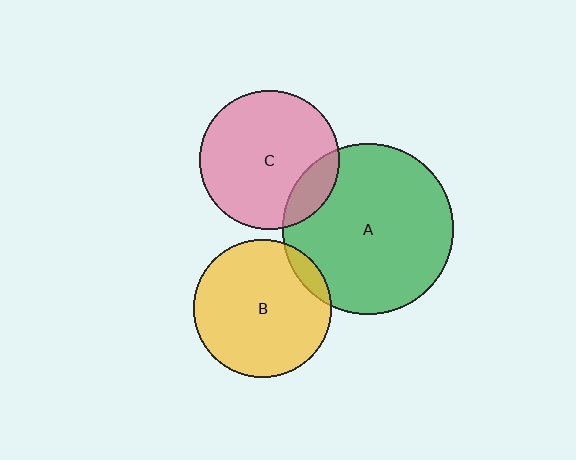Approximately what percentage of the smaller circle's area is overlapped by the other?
Approximately 10%.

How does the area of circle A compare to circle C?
Approximately 1.5 times.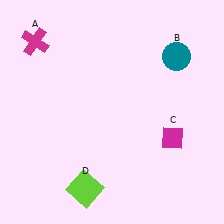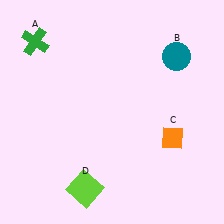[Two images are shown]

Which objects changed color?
A changed from magenta to green. C changed from magenta to orange.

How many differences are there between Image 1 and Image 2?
There are 2 differences between the two images.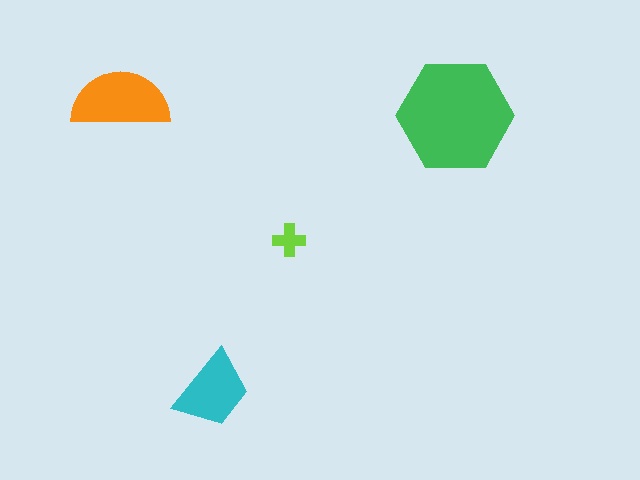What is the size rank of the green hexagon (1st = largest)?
1st.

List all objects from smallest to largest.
The lime cross, the cyan trapezoid, the orange semicircle, the green hexagon.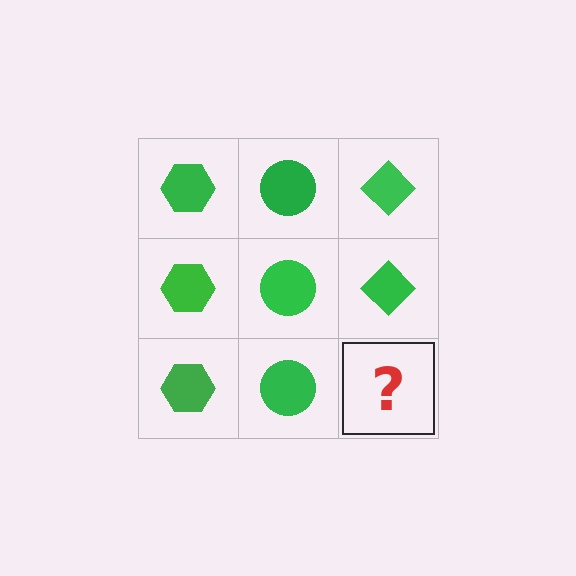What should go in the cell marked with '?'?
The missing cell should contain a green diamond.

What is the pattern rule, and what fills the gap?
The rule is that each column has a consistent shape. The gap should be filled with a green diamond.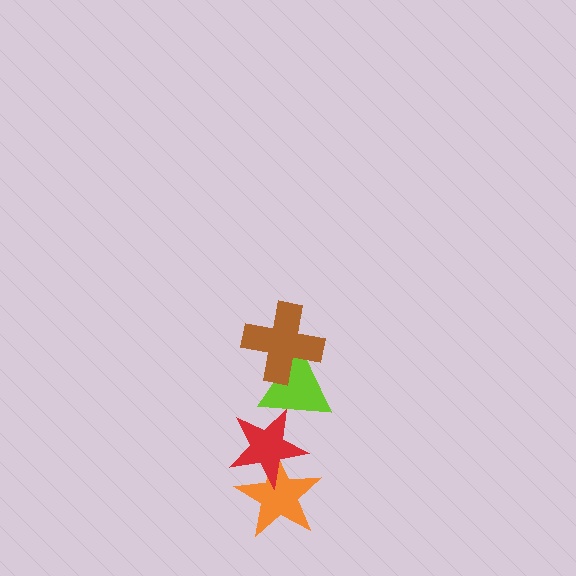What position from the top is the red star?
The red star is 3rd from the top.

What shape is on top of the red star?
The lime triangle is on top of the red star.